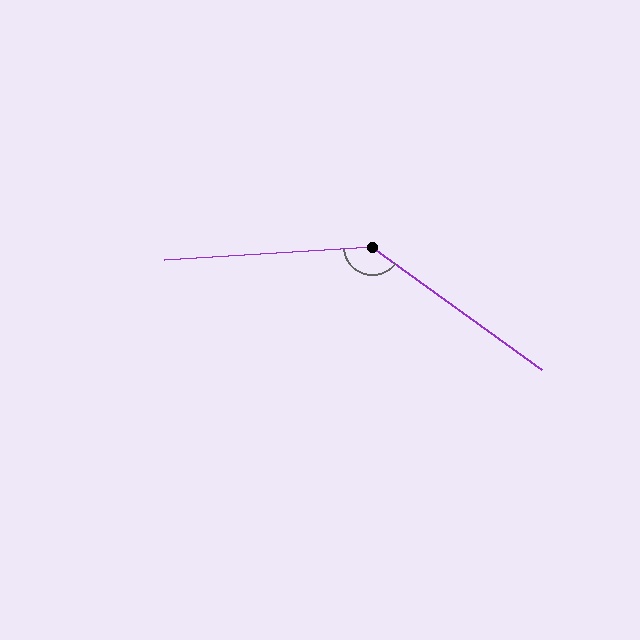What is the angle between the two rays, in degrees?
Approximately 141 degrees.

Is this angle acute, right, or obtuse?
It is obtuse.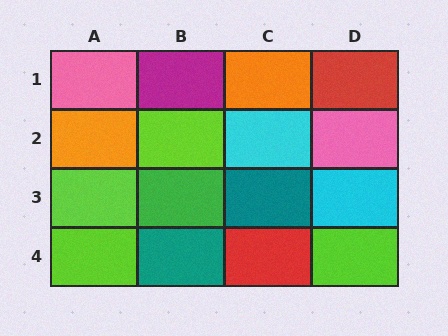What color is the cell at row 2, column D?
Pink.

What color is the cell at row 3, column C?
Teal.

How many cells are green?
1 cell is green.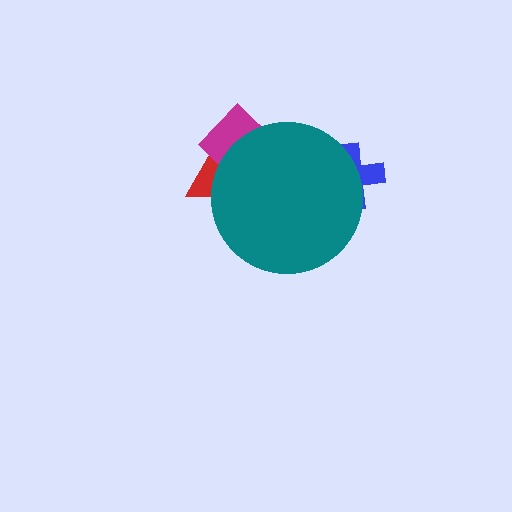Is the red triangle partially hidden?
Yes, the red triangle is partially hidden behind the teal circle.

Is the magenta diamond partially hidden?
Yes, the magenta diamond is partially hidden behind the teal circle.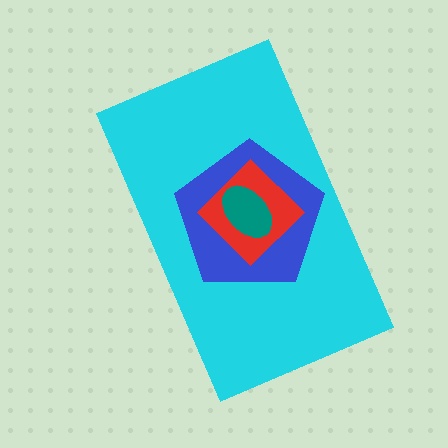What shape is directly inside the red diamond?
The teal ellipse.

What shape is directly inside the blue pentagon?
The red diamond.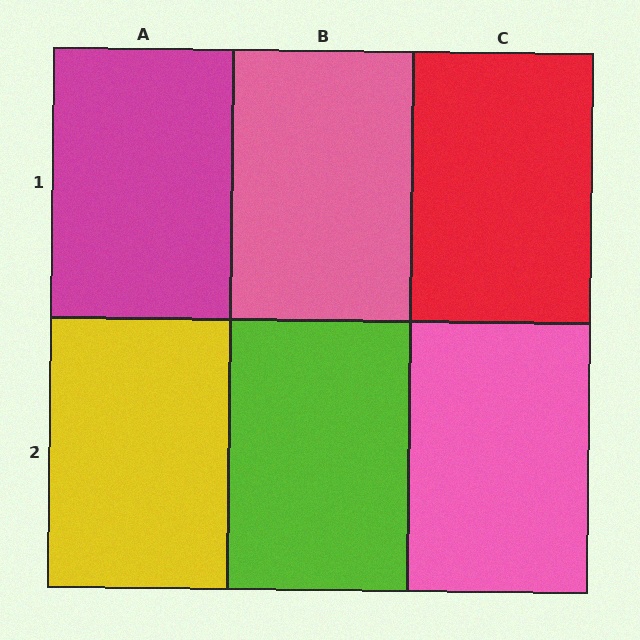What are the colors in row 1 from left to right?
Magenta, pink, red.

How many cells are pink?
2 cells are pink.